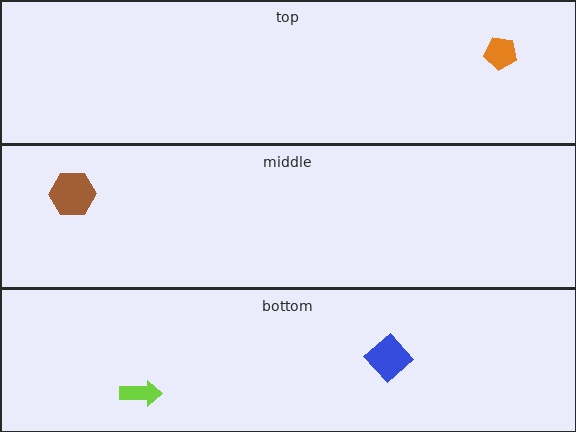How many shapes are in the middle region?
1.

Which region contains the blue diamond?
The bottom region.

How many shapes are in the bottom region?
2.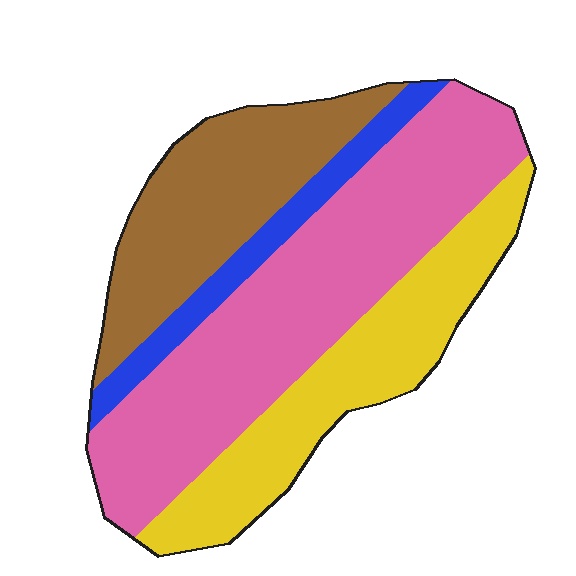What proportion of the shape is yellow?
Yellow takes up between a sixth and a third of the shape.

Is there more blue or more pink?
Pink.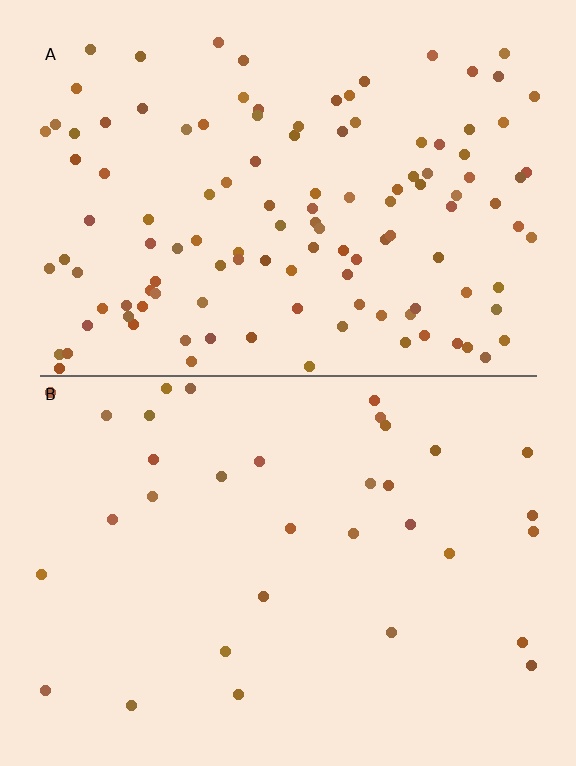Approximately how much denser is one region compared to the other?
Approximately 3.6× — region A over region B.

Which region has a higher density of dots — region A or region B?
A (the top).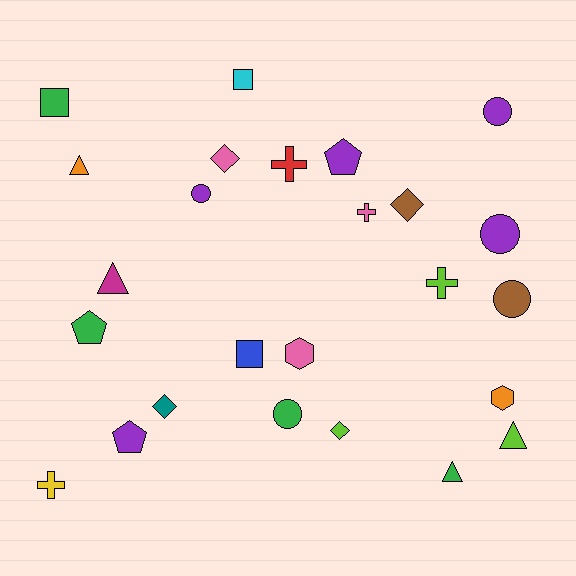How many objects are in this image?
There are 25 objects.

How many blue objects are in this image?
There is 1 blue object.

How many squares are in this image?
There are 3 squares.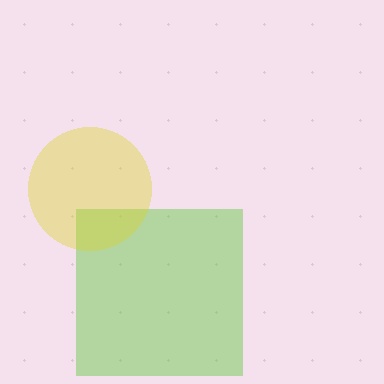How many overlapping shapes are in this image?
There are 2 overlapping shapes in the image.